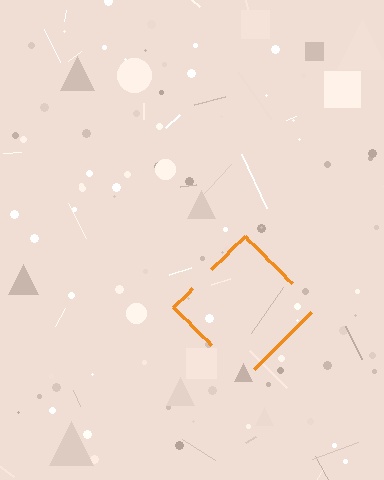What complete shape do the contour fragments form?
The contour fragments form a diamond.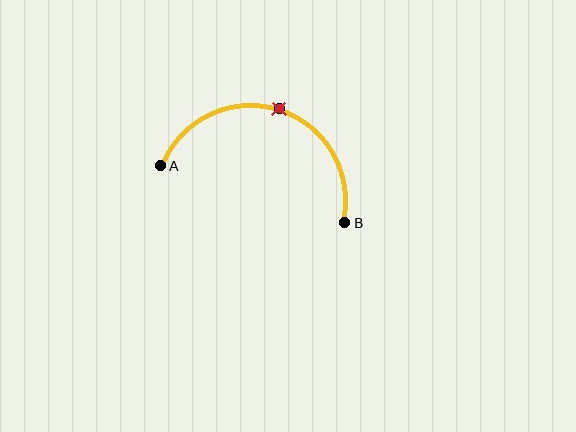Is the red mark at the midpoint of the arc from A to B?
Yes. The red mark lies on the arc at equal arc-length from both A and B — it is the arc midpoint.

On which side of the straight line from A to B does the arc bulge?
The arc bulges above the straight line connecting A and B.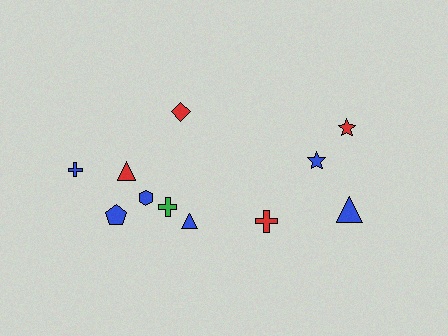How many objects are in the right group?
There are 4 objects.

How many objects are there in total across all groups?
There are 11 objects.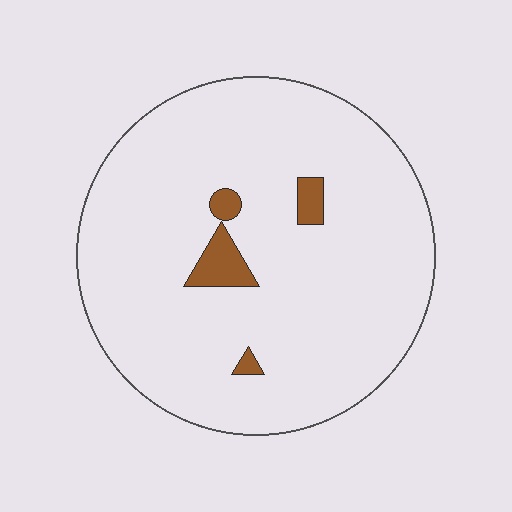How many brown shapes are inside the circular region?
4.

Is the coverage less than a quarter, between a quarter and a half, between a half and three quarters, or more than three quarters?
Less than a quarter.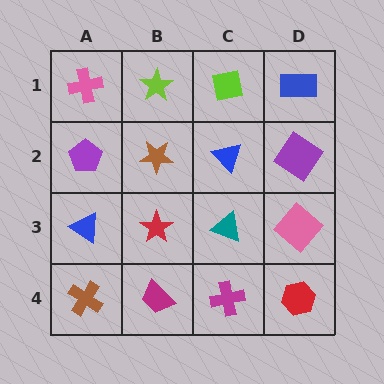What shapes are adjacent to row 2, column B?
A lime star (row 1, column B), a red star (row 3, column B), a purple pentagon (row 2, column A), a blue triangle (row 2, column C).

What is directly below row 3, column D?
A red hexagon.